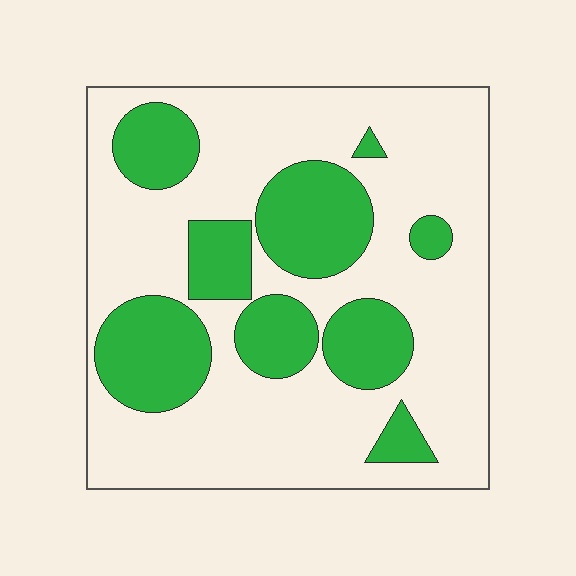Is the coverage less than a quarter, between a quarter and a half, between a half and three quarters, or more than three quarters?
Between a quarter and a half.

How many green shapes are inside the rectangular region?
9.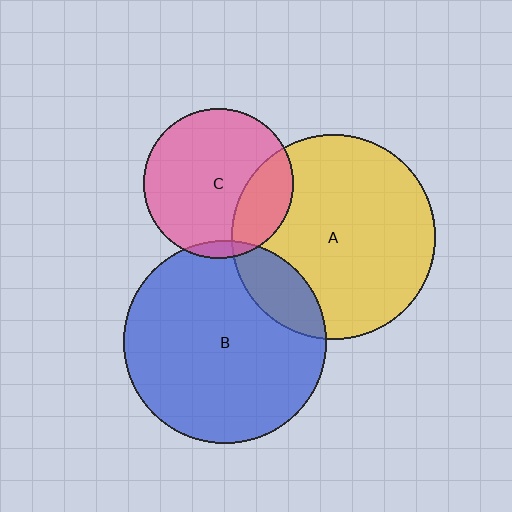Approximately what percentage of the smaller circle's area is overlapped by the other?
Approximately 5%.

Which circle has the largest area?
Circle A (yellow).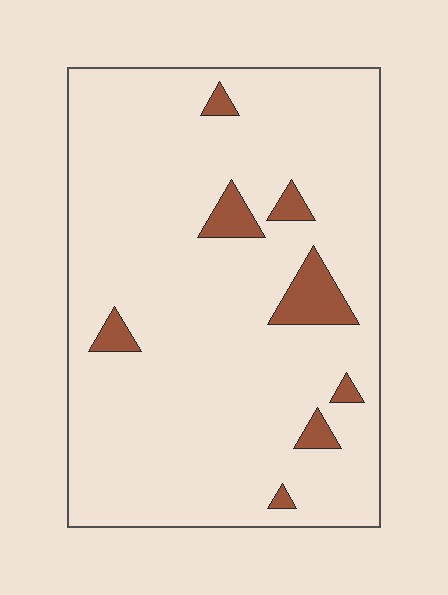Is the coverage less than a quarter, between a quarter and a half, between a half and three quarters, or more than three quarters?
Less than a quarter.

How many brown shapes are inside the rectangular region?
8.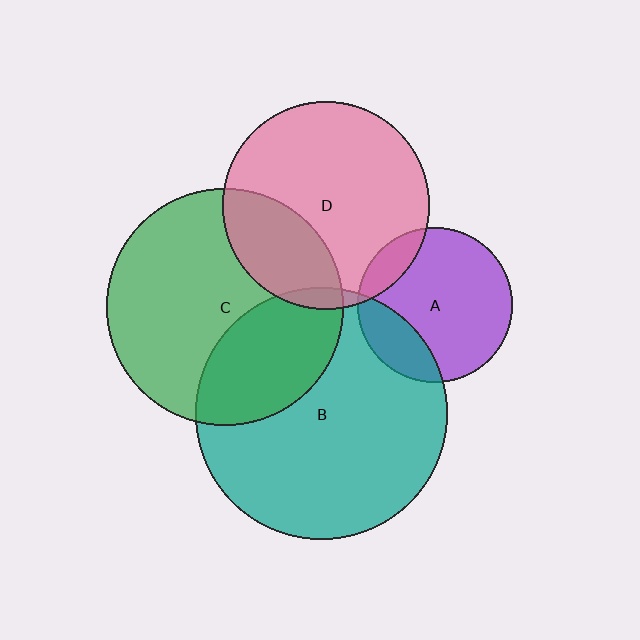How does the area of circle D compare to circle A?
Approximately 1.8 times.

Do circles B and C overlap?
Yes.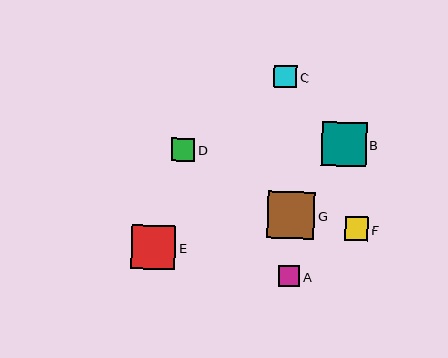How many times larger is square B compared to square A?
Square B is approximately 2.1 times the size of square A.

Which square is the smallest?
Square A is the smallest with a size of approximately 21 pixels.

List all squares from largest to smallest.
From largest to smallest: G, B, E, F, D, C, A.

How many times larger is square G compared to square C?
Square G is approximately 2.1 times the size of square C.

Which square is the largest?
Square G is the largest with a size of approximately 47 pixels.